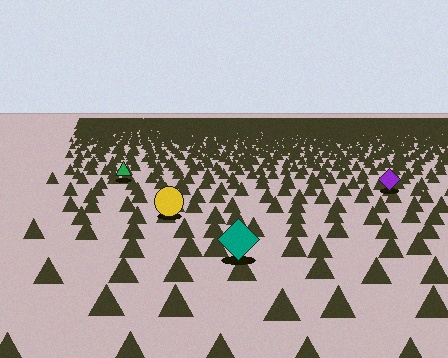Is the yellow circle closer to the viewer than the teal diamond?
No. The teal diamond is closer — you can tell from the texture gradient: the ground texture is coarser near it.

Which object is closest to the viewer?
The teal diamond is closest. The texture marks near it are larger and more spread out.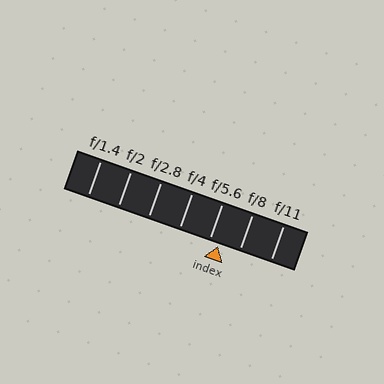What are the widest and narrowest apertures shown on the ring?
The widest aperture shown is f/1.4 and the narrowest is f/11.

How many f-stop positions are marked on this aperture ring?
There are 7 f-stop positions marked.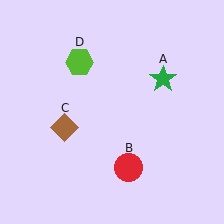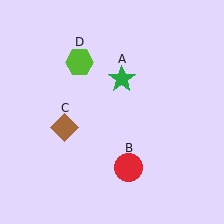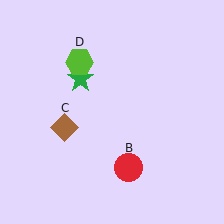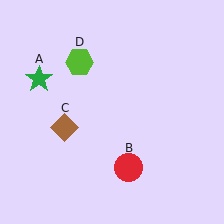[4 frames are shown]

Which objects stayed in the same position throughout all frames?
Red circle (object B) and brown diamond (object C) and lime hexagon (object D) remained stationary.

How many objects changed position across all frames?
1 object changed position: green star (object A).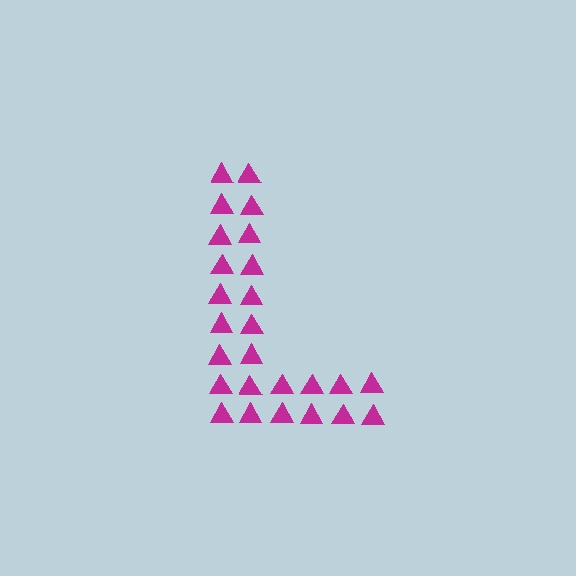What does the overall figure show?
The overall figure shows the letter L.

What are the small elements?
The small elements are triangles.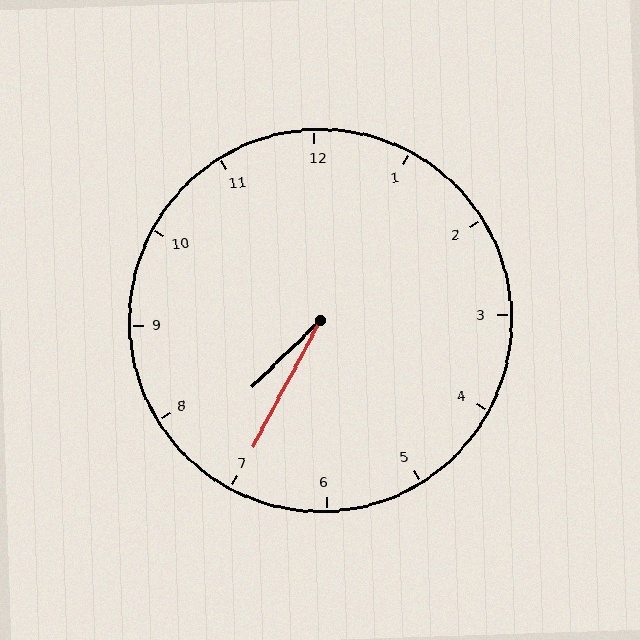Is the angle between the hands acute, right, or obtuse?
It is acute.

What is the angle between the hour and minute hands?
Approximately 18 degrees.